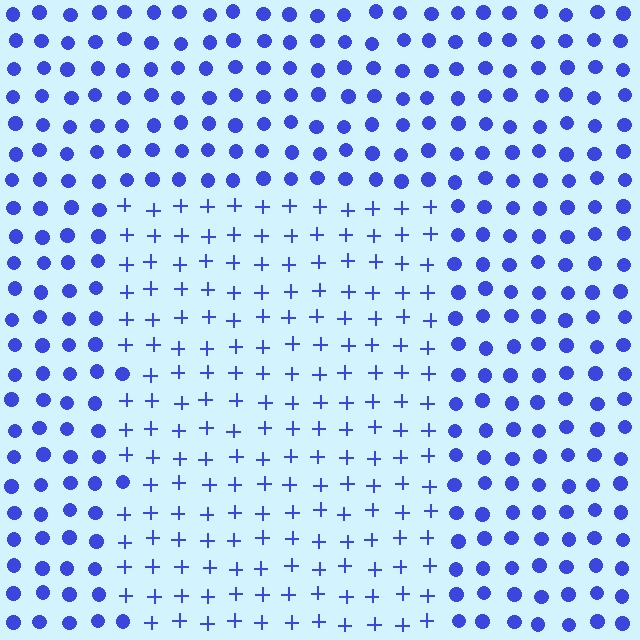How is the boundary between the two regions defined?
The boundary is defined by a change in element shape: plus signs inside vs. circles outside. All elements share the same color and spacing.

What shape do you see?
I see a rectangle.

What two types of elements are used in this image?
The image uses plus signs inside the rectangle region and circles outside it.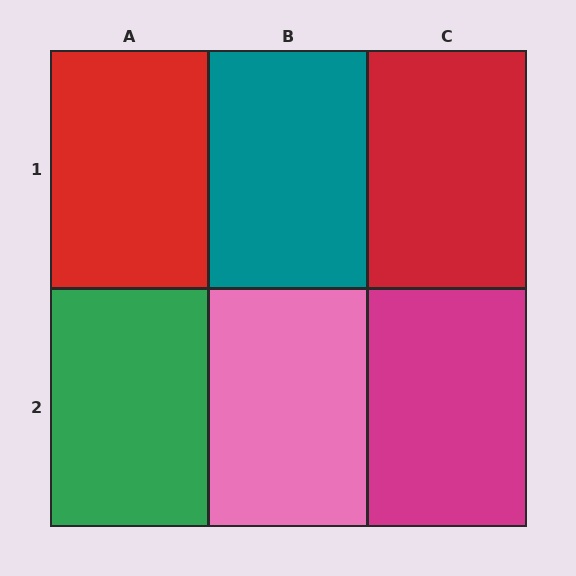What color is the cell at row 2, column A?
Green.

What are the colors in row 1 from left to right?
Red, teal, red.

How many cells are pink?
1 cell is pink.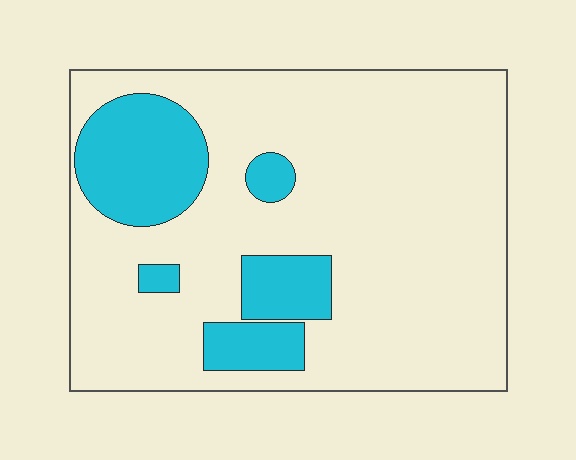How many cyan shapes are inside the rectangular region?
5.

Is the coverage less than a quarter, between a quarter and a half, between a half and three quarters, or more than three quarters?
Less than a quarter.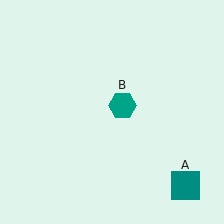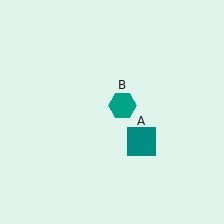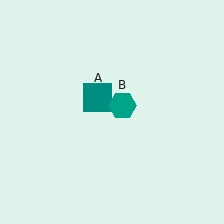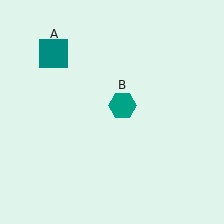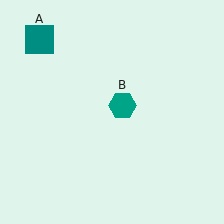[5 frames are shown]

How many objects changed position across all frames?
1 object changed position: teal square (object A).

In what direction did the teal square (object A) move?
The teal square (object A) moved up and to the left.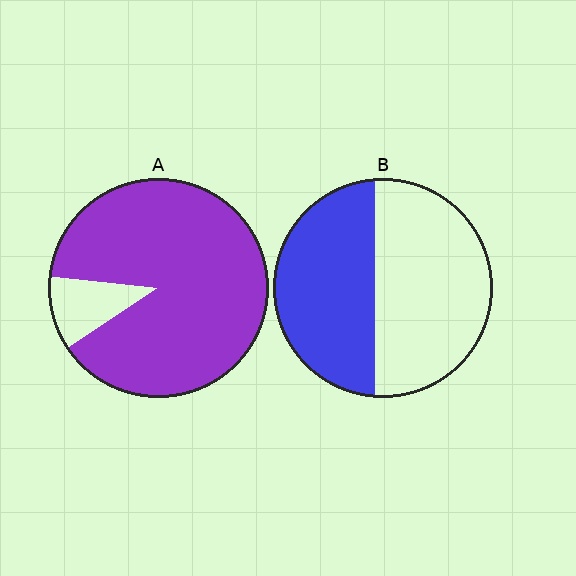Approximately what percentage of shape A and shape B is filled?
A is approximately 90% and B is approximately 45%.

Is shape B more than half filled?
No.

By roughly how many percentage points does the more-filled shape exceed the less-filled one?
By roughly 45 percentage points (A over B).